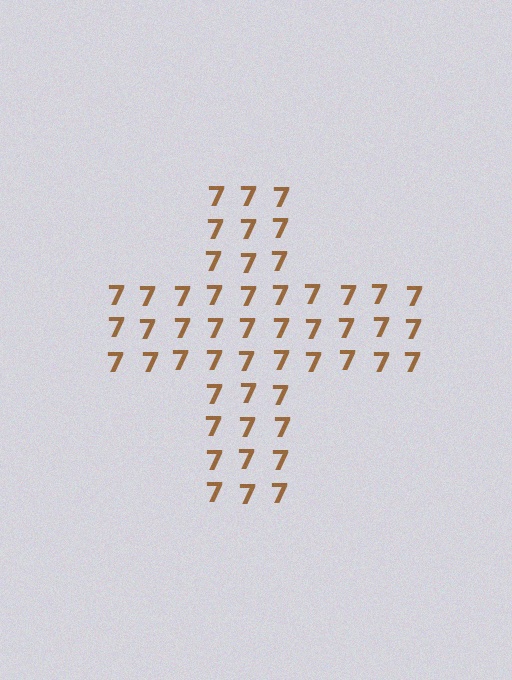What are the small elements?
The small elements are digit 7's.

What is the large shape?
The large shape is a cross.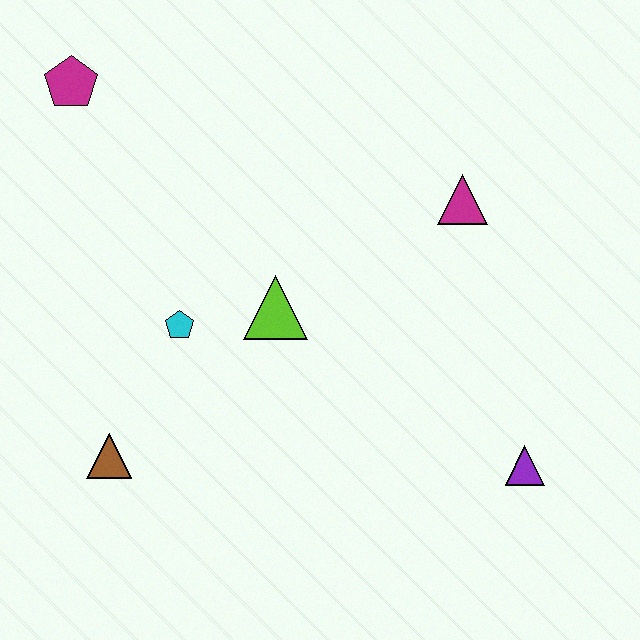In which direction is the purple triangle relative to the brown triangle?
The purple triangle is to the right of the brown triangle.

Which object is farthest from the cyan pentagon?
The purple triangle is farthest from the cyan pentagon.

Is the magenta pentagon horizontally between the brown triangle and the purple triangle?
No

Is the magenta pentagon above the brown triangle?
Yes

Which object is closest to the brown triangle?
The cyan pentagon is closest to the brown triangle.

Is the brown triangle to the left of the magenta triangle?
Yes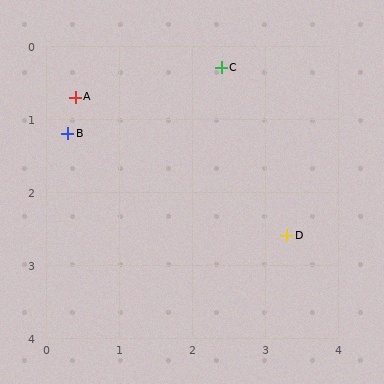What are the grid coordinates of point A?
Point A is at approximately (0.4, 0.7).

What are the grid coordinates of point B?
Point B is at approximately (0.3, 1.2).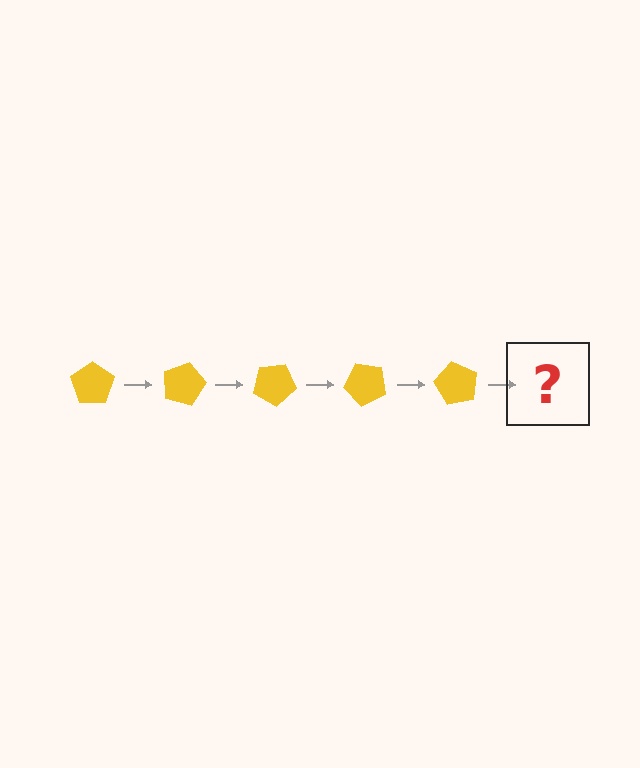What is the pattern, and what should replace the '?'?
The pattern is that the pentagon rotates 15 degrees each step. The '?' should be a yellow pentagon rotated 75 degrees.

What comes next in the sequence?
The next element should be a yellow pentagon rotated 75 degrees.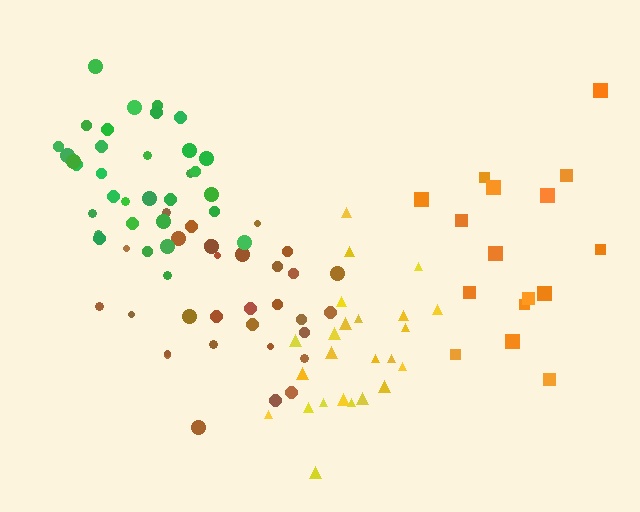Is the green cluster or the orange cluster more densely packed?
Green.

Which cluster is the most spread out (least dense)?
Orange.